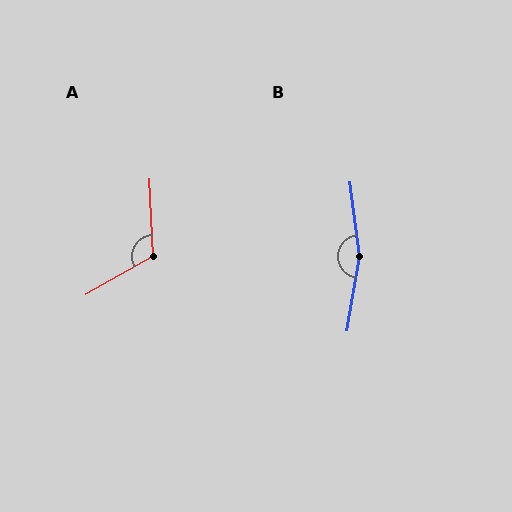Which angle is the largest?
B, at approximately 163 degrees.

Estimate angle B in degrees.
Approximately 163 degrees.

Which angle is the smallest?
A, at approximately 117 degrees.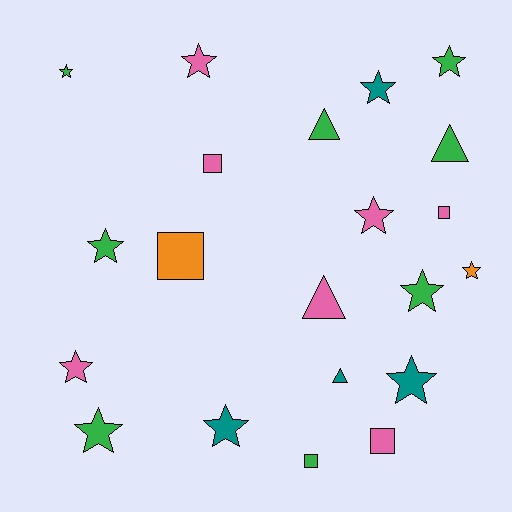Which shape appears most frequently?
Star, with 12 objects.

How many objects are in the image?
There are 21 objects.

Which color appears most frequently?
Green, with 8 objects.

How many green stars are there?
There are 5 green stars.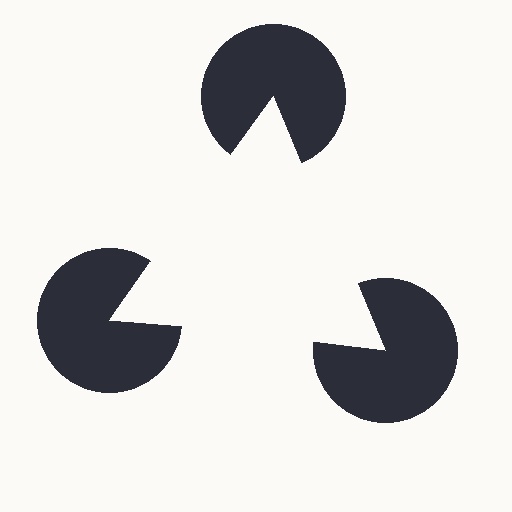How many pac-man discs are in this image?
There are 3 — one at each vertex of the illusory triangle.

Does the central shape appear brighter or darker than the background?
It typically appears slightly brighter than the background, even though no actual brightness change is drawn.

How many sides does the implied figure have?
3 sides.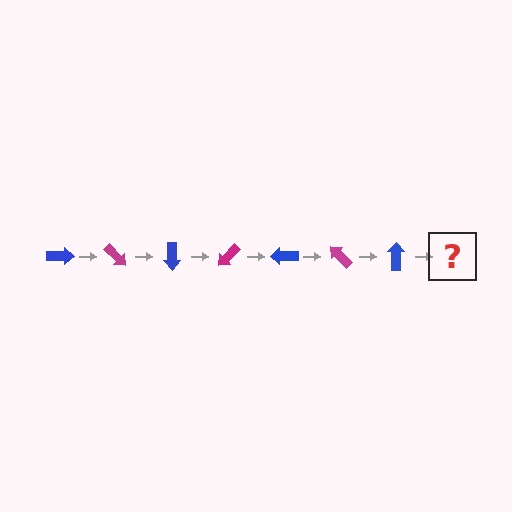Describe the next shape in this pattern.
It should be a magenta arrow, rotated 315 degrees from the start.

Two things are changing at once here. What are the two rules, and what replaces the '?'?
The two rules are that it rotates 45 degrees each step and the color cycles through blue and magenta. The '?' should be a magenta arrow, rotated 315 degrees from the start.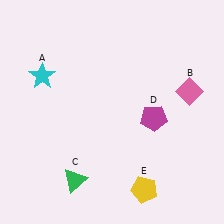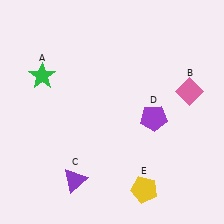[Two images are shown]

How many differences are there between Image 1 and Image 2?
There are 3 differences between the two images.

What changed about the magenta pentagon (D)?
In Image 1, D is magenta. In Image 2, it changed to purple.